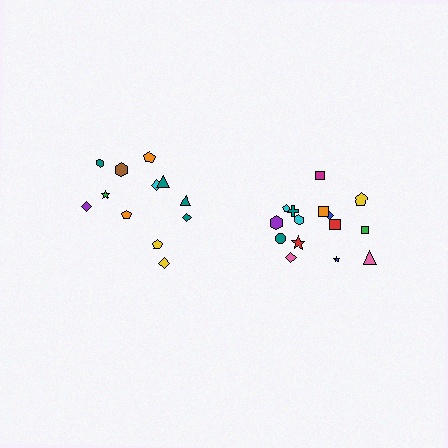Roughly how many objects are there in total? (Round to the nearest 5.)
Roughly 25 objects in total.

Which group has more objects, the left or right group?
The right group.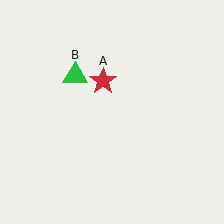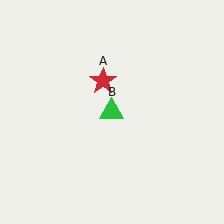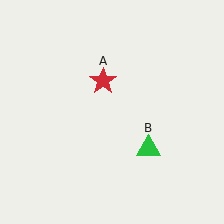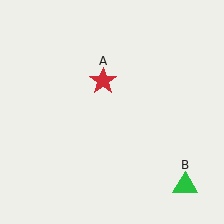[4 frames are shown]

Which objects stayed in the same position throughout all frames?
Red star (object A) remained stationary.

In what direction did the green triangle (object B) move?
The green triangle (object B) moved down and to the right.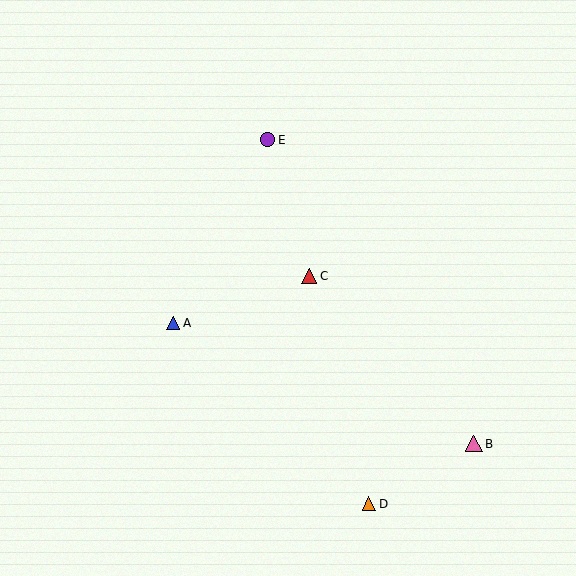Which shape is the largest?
The pink triangle (labeled B) is the largest.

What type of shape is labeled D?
Shape D is an orange triangle.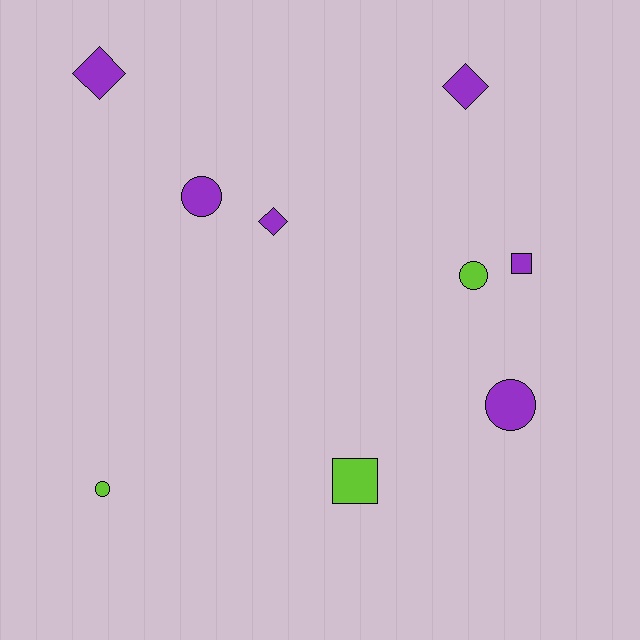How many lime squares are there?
There is 1 lime square.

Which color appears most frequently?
Purple, with 6 objects.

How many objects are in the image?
There are 9 objects.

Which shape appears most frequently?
Circle, with 4 objects.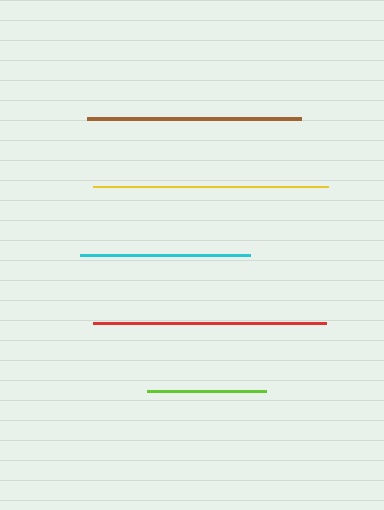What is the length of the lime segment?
The lime segment is approximately 119 pixels long.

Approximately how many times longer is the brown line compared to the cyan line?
The brown line is approximately 1.3 times the length of the cyan line.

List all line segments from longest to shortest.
From longest to shortest: yellow, red, brown, cyan, lime.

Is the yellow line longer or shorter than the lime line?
The yellow line is longer than the lime line.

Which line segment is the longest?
The yellow line is the longest at approximately 235 pixels.